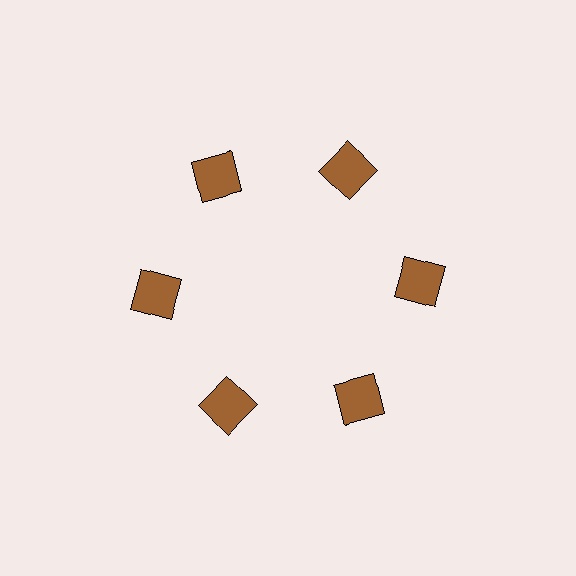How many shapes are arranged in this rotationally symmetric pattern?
There are 6 shapes, arranged in 6 groups of 1.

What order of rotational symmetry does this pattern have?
This pattern has 6-fold rotational symmetry.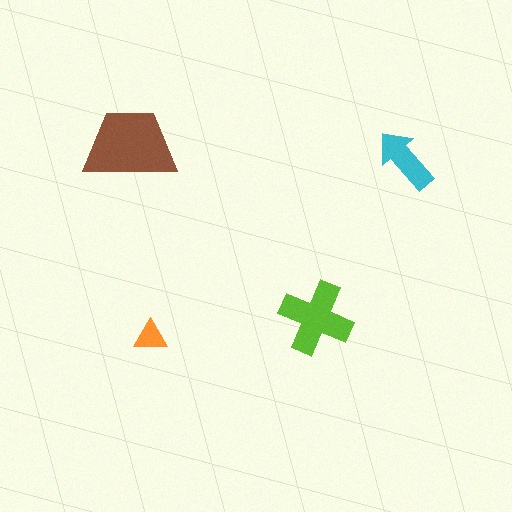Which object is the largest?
The brown trapezoid.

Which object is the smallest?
The orange triangle.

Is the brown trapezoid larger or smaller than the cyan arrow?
Larger.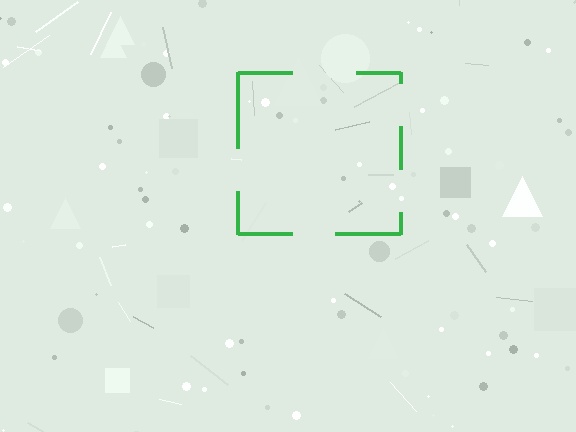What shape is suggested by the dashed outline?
The dashed outline suggests a square.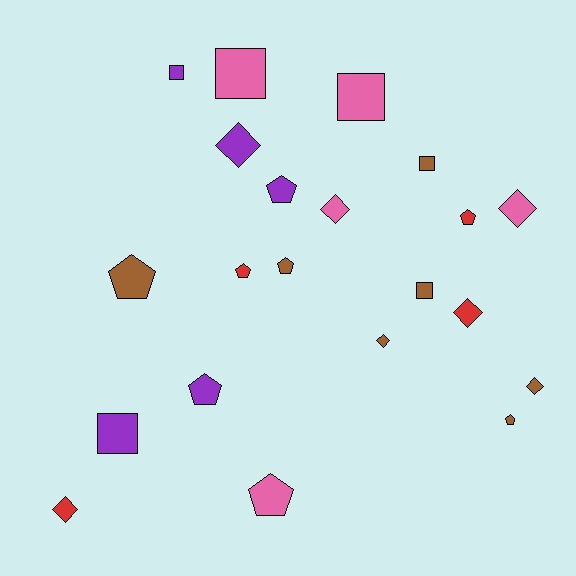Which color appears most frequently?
Brown, with 7 objects.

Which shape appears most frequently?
Pentagon, with 8 objects.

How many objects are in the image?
There are 21 objects.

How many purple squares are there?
There are 2 purple squares.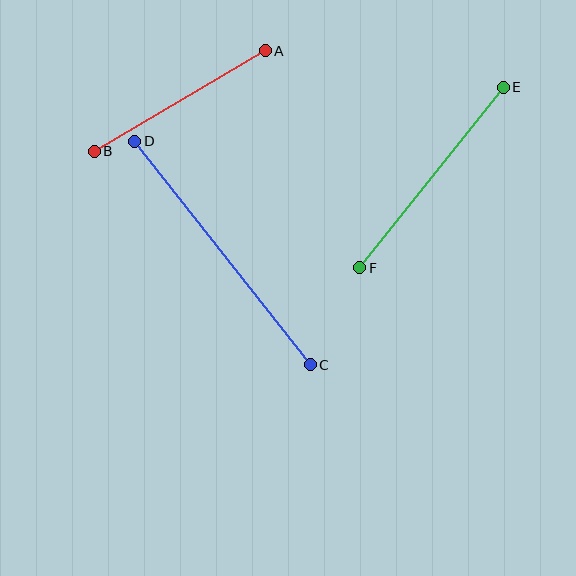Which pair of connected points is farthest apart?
Points C and D are farthest apart.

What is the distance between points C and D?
The distance is approximately 284 pixels.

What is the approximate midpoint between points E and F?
The midpoint is at approximately (431, 178) pixels.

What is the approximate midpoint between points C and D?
The midpoint is at approximately (222, 253) pixels.